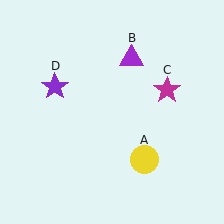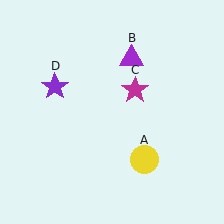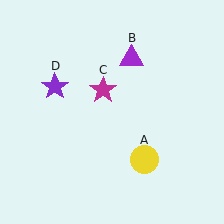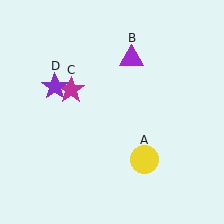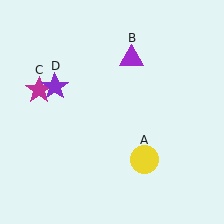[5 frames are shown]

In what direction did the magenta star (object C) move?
The magenta star (object C) moved left.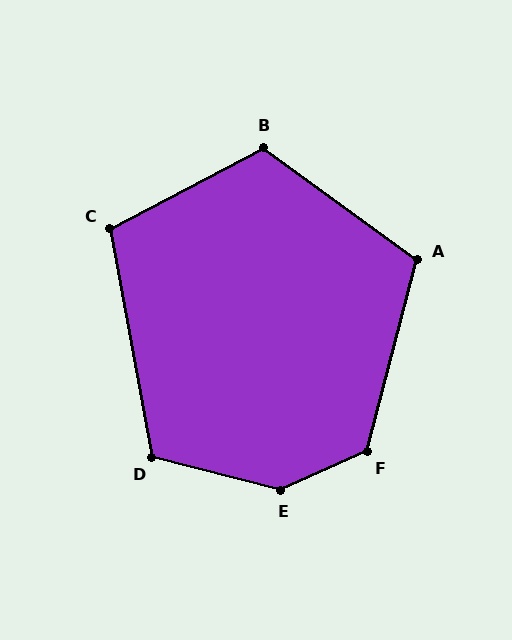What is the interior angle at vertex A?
Approximately 111 degrees (obtuse).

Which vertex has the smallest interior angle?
C, at approximately 107 degrees.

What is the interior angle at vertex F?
Approximately 129 degrees (obtuse).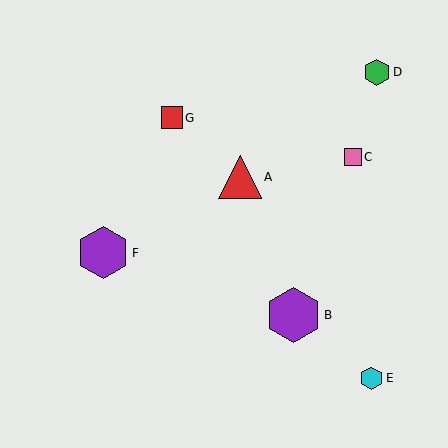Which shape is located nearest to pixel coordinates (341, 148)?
The pink square (labeled C) at (353, 157) is nearest to that location.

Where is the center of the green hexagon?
The center of the green hexagon is at (377, 72).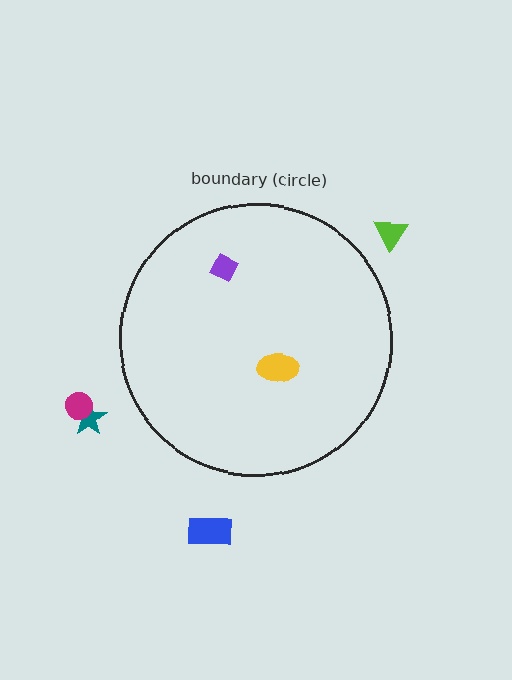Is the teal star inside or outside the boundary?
Outside.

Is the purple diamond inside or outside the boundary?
Inside.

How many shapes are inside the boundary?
2 inside, 4 outside.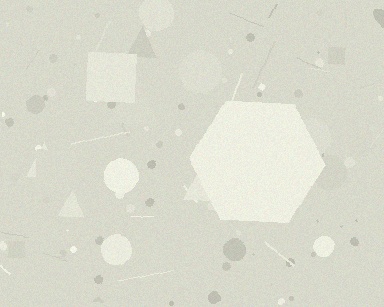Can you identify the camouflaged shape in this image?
The camouflaged shape is a hexagon.